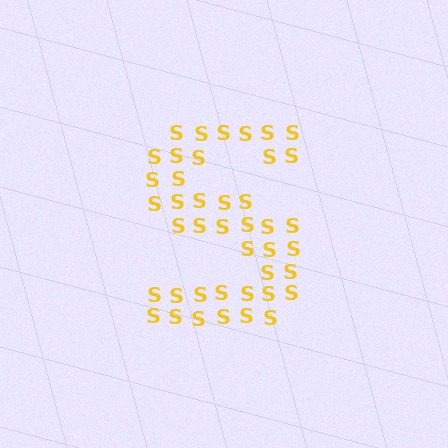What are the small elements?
The small elements are letter S's.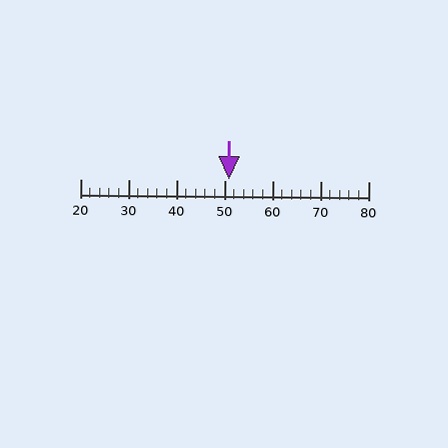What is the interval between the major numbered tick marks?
The major tick marks are spaced 10 units apart.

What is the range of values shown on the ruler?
The ruler shows values from 20 to 80.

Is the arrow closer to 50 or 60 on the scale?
The arrow is closer to 50.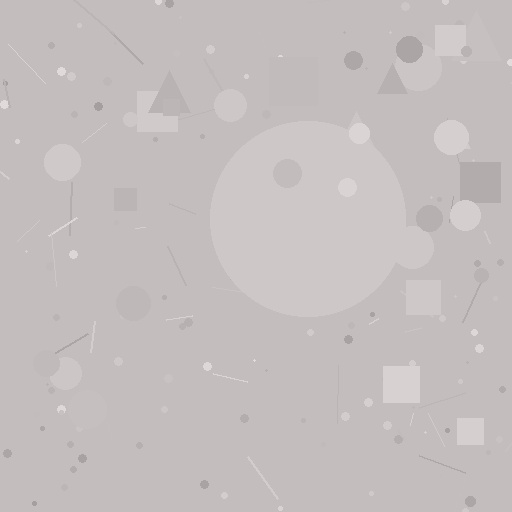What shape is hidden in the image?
A circle is hidden in the image.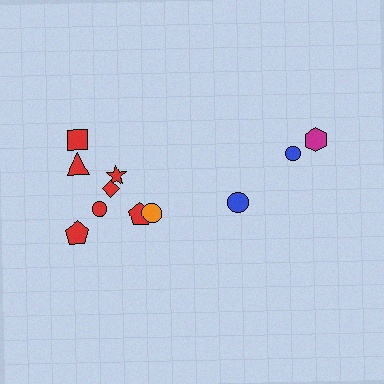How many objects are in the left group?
There are 8 objects.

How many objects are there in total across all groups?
There are 11 objects.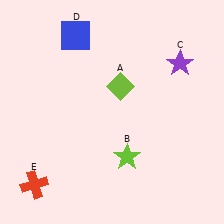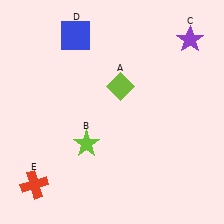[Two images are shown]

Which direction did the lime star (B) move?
The lime star (B) moved left.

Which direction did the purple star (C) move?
The purple star (C) moved up.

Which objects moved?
The objects that moved are: the lime star (B), the purple star (C).